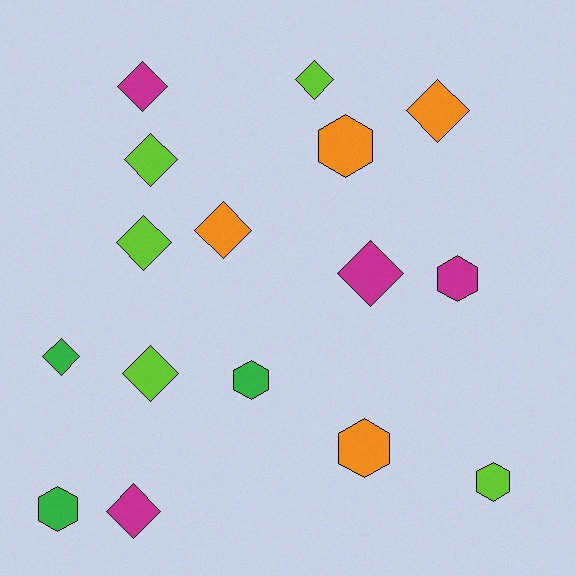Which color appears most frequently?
Lime, with 5 objects.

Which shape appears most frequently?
Diamond, with 10 objects.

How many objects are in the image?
There are 16 objects.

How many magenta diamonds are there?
There are 3 magenta diamonds.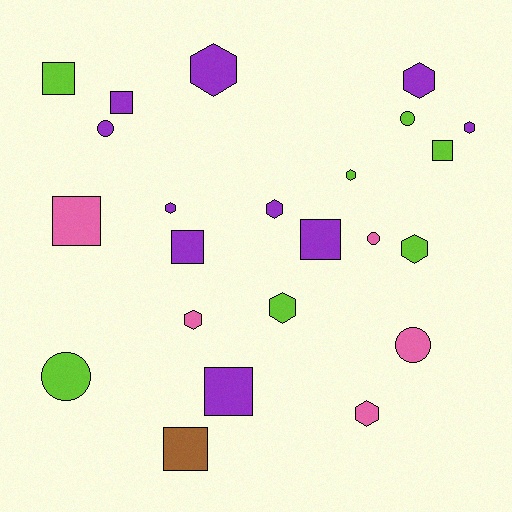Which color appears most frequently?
Purple, with 10 objects.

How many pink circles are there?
There are 2 pink circles.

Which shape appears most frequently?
Hexagon, with 10 objects.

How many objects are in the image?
There are 23 objects.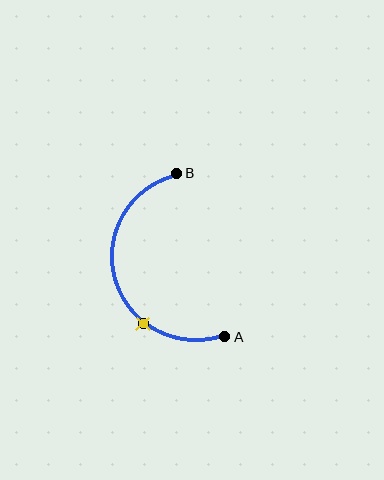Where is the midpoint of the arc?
The arc midpoint is the point on the curve farthest from the straight line joining A and B. It sits to the left of that line.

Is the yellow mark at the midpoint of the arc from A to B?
No. The yellow mark lies on the arc but is closer to endpoint A. The arc midpoint would be at the point on the curve equidistant along the arc from both A and B.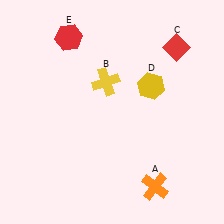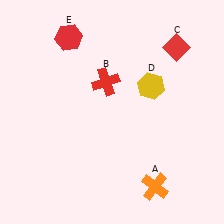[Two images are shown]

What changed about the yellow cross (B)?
In Image 1, B is yellow. In Image 2, it changed to red.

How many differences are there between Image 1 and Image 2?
There is 1 difference between the two images.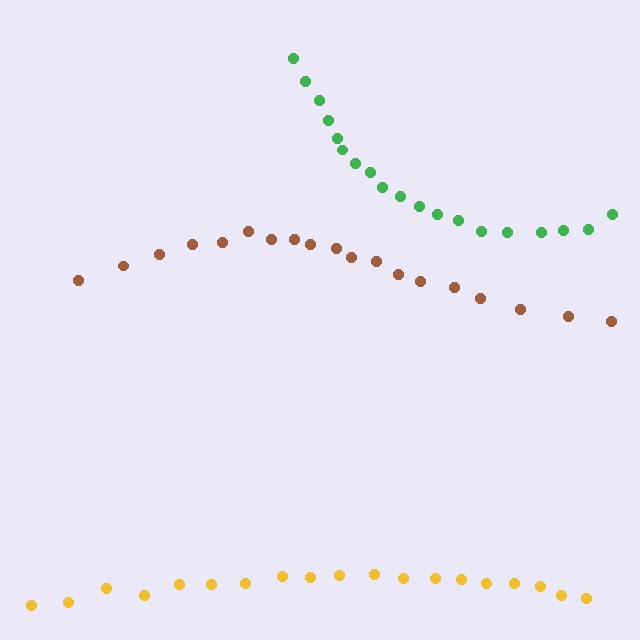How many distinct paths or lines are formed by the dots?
There are 3 distinct paths.